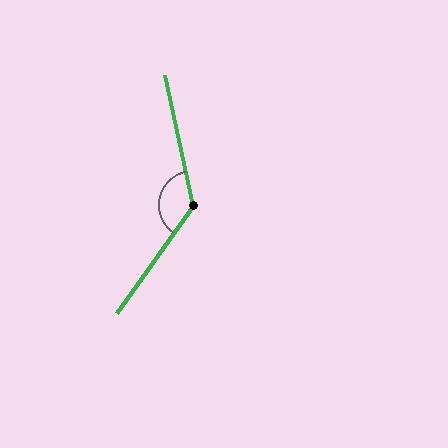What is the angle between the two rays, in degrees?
Approximately 133 degrees.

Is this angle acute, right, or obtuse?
It is obtuse.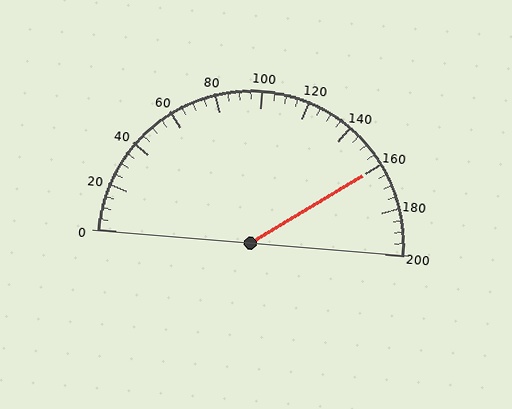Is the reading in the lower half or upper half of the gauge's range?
The reading is in the upper half of the range (0 to 200).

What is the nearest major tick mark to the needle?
The nearest major tick mark is 160.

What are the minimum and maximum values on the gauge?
The gauge ranges from 0 to 200.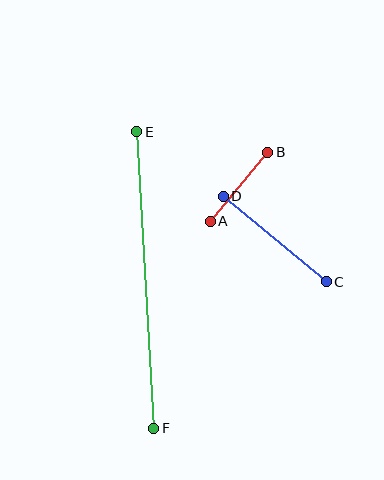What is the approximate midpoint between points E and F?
The midpoint is at approximately (145, 280) pixels.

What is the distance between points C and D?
The distance is approximately 134 pixels.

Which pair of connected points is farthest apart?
Points E and F are farthest apart.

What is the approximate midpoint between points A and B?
The midpoint is at approximately (239, 187) pixels.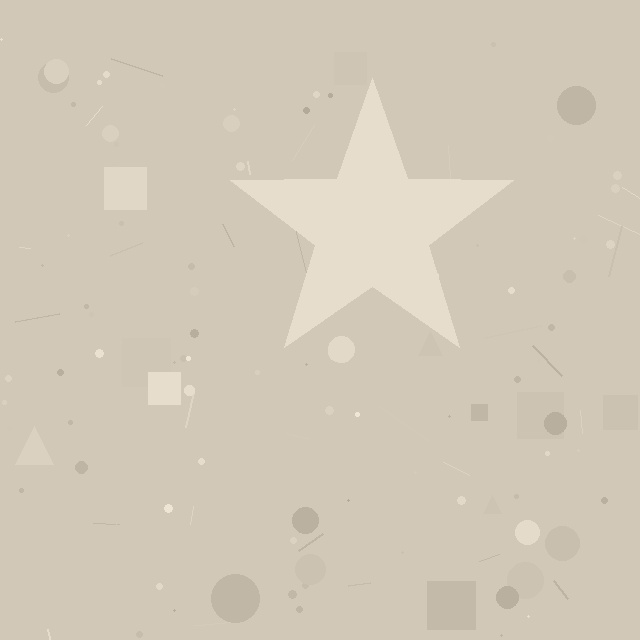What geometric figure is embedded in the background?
A star is embedded in the background.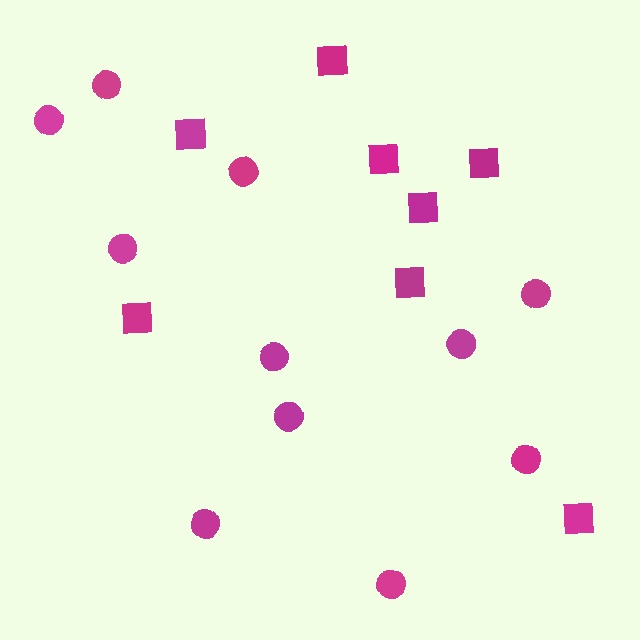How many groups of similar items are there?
There are 2 groups: one group of squares (8) and one group of circles (11).